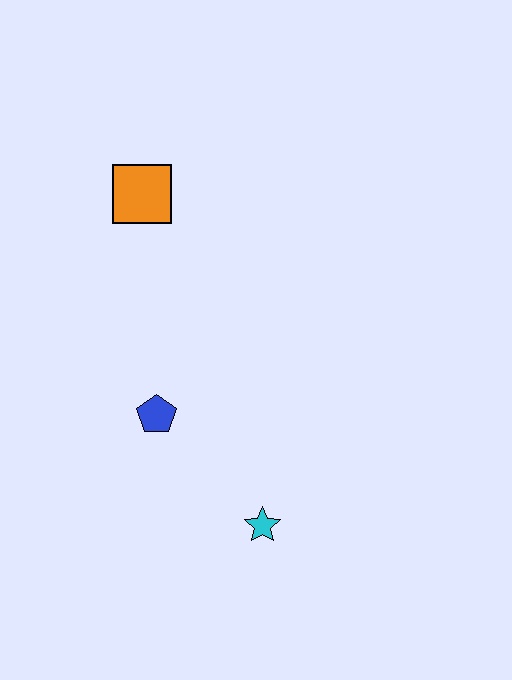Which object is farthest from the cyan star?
The orange square is farthest from the cyan star.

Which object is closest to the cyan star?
The blue pentagon is closest to the cyan star.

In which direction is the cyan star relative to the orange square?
The cyan star is below the orange square.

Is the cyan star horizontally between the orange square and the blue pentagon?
No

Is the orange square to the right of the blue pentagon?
No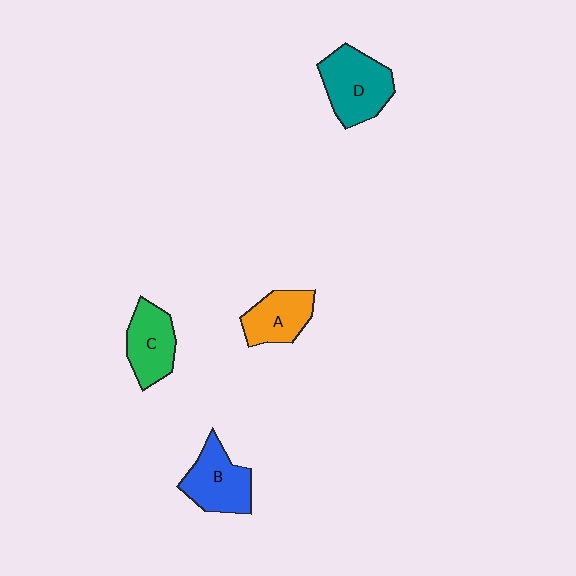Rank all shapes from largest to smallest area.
From largest to smallest: D (teal), B (blue), C (green), A (orange).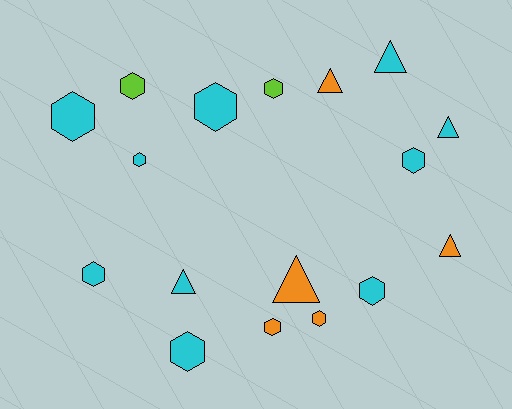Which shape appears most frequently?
Hexagon, with 11 objects.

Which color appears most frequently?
Cyan, with 10 objects.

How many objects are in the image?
There are 17 objects.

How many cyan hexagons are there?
There are 7 cyan hexagons.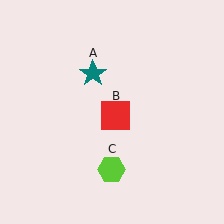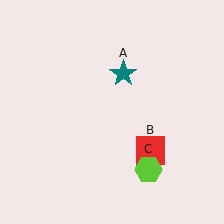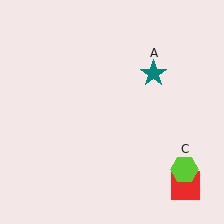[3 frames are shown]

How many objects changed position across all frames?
3 objects changed position: teal star (object A), red square (object B), lime hexagon (object C).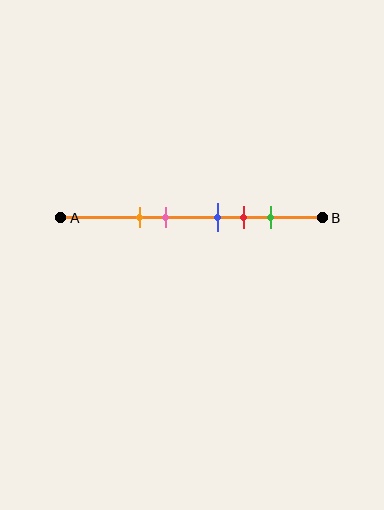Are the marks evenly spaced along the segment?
No, the marks are not evenly spaced.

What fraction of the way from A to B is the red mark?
The red mark is approximately 70% (0.7) of the way from A to B.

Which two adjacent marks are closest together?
The blue and red marks are the closest adjacent pair.